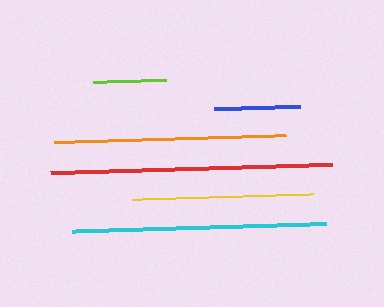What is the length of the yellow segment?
The yellow segment is approximately 181 pixels long.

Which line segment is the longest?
The red line is the longest at approximately 282 pixels.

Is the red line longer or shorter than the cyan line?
The red line is longer than the cyan line.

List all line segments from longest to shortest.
From longest to shortest: red, cyan, orange, yellow, blue, lime.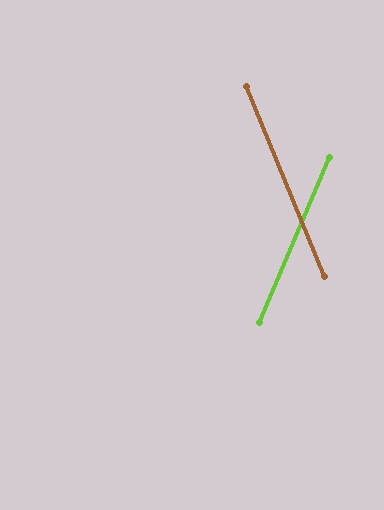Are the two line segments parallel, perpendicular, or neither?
Neither parallel nor perpendicular — they differ by about 45°.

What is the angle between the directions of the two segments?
Approximately 45 degrees.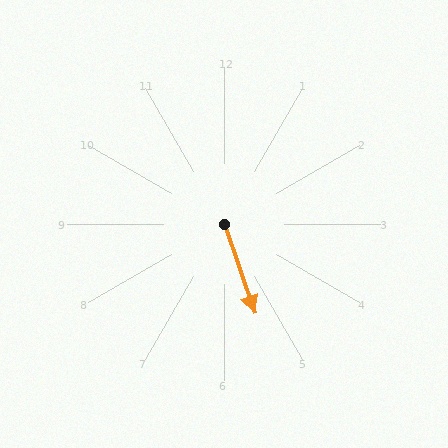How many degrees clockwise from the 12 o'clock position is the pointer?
Approximately 161 degrees.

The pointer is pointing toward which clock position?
Roughly 5 o'clock.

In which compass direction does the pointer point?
South.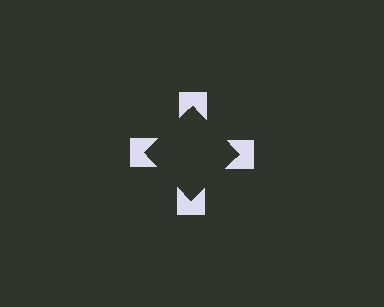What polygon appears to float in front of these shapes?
An illusory square — its edges are inferred from the aligned wedge cuts in the notched squares, not physically drawn.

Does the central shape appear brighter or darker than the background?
It typically appears slightly darker than the background, even though no actual brightness change is drawn.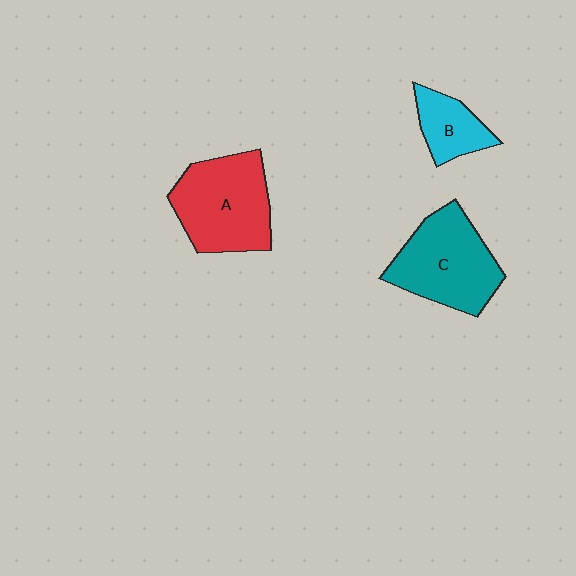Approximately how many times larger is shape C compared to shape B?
Approximately 2.1 times.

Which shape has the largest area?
Shape A (red).